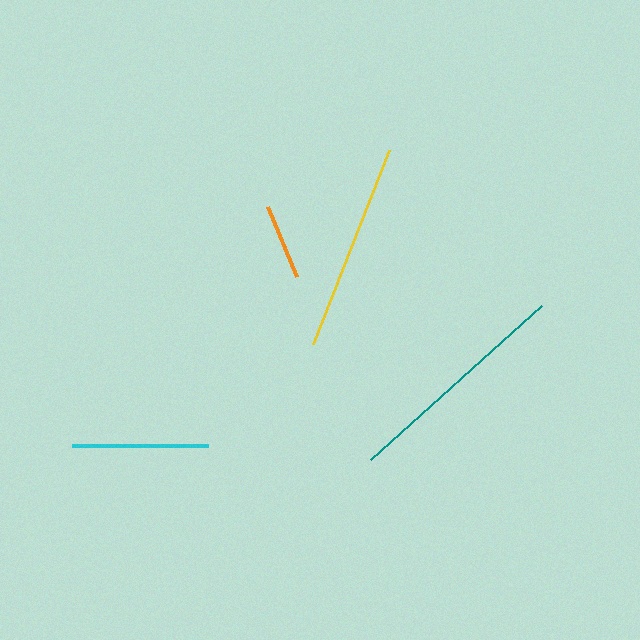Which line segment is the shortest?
The orange line is the shortest at approximately 76 pixels.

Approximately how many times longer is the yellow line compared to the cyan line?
The yellow line is approximately 1.5 times the length of the cyan line.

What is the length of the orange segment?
The orange segment is approximately 76 pixels long.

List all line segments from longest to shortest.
From longest to shortest: teal, yellow, cyan, orange.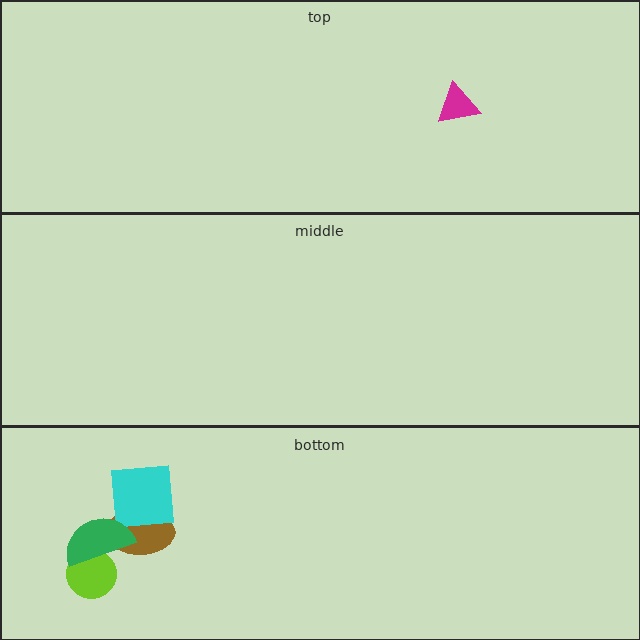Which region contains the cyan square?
The bottom region.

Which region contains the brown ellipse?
The bottom region.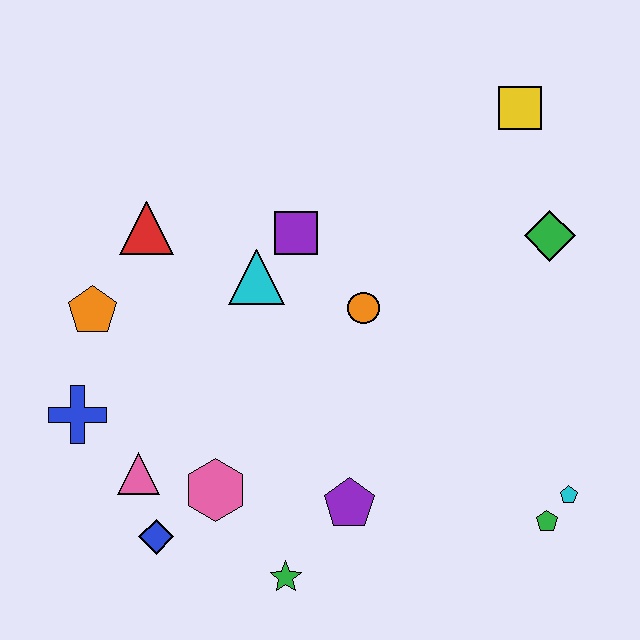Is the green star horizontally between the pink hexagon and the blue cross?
No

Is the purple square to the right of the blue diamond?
Yes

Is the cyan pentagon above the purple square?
No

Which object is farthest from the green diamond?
The blue cross is farthest from the green diamond.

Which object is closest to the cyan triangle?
The purple square is closest to the cyan triangle.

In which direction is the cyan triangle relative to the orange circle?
The cyan triangle is to the left of the orange circle.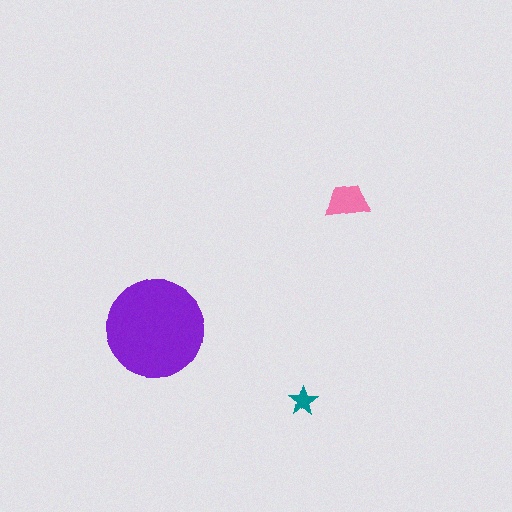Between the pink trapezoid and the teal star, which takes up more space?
The pink trapezoid.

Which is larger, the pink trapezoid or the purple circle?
The purple circle.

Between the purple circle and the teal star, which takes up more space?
The purple circle.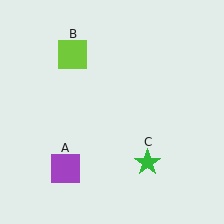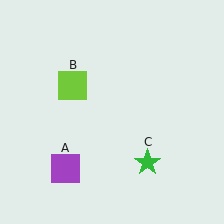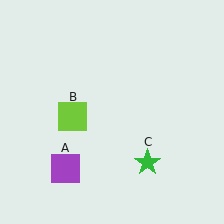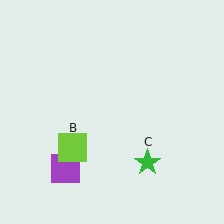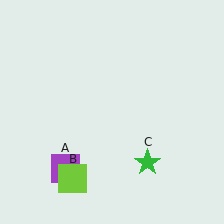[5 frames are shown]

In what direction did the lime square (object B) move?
The lime square (object B) moved down.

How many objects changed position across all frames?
1 object changed position: lime square (object B).